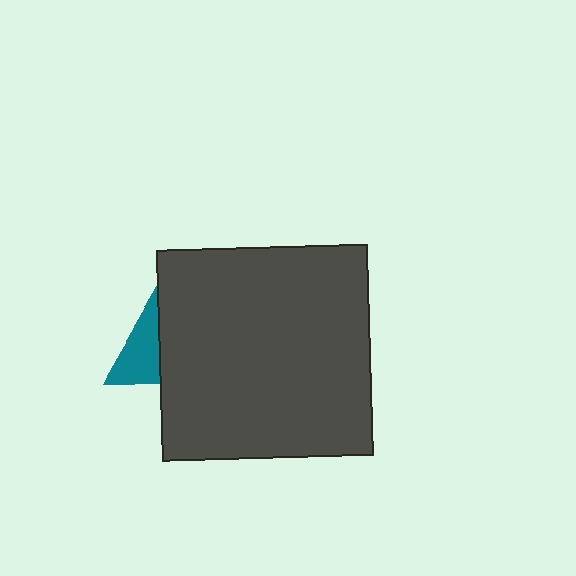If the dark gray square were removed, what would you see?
You would see the complete teal triangle.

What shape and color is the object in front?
The object in front is a dark gray square.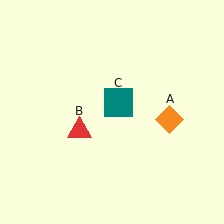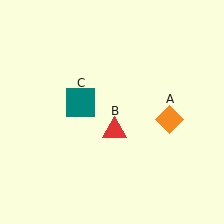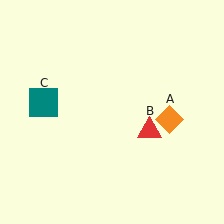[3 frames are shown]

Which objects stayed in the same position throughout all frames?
Orange diamond (object A) remained stationary.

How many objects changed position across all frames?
2 objects changed position: red triangle (object B), teal square (object C).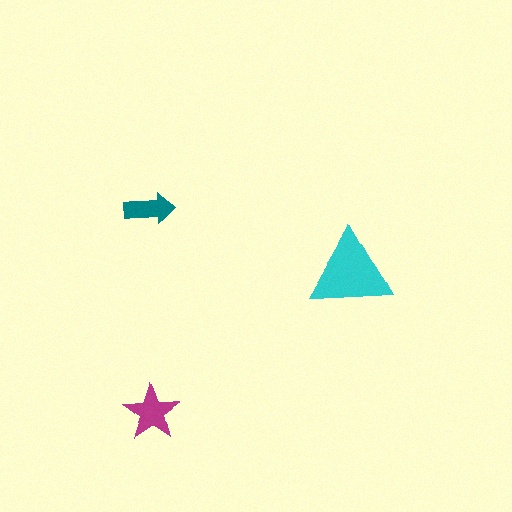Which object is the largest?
The cyan triangle.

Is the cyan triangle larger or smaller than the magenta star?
Larger.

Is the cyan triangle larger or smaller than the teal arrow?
Larger.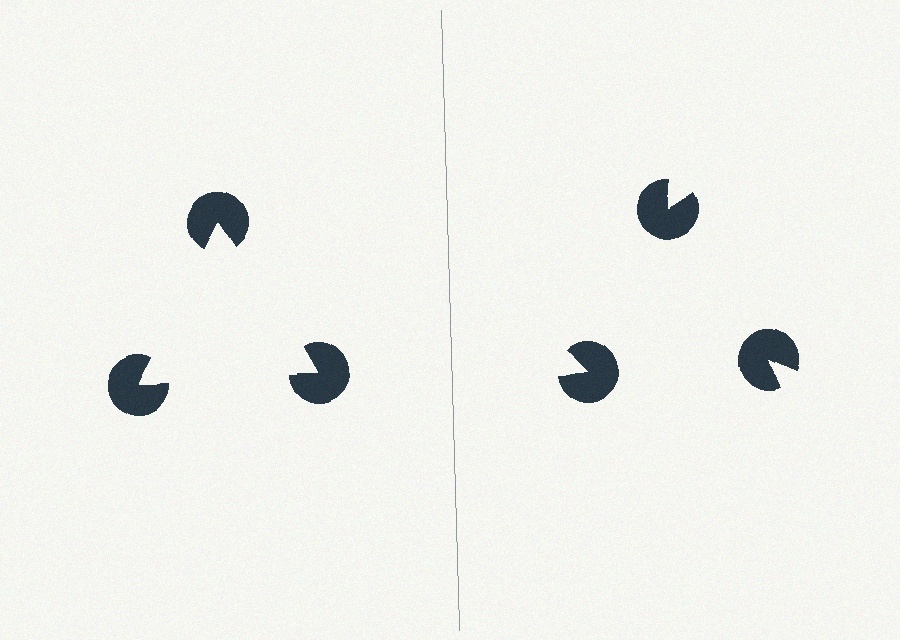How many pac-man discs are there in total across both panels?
6 — 3 on each side.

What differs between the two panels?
The pac-man discs are positioned identically on both sides; only the wedge orientations differ. On the left they align to a triangle; on the right they are misaligned.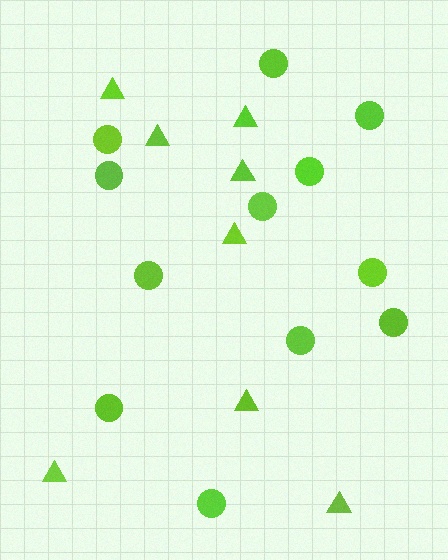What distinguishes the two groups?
There are 2 groups: one group of triangles (8) and one group of circles (12).